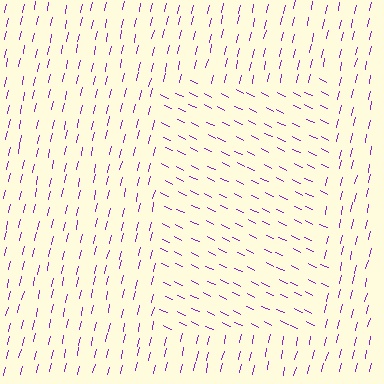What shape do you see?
I see a rectangle.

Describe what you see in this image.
The image is filled with small purple line segments. A rectangle region in the image has lines oriented differently from the surrounding lines, creating a visible texture boundary.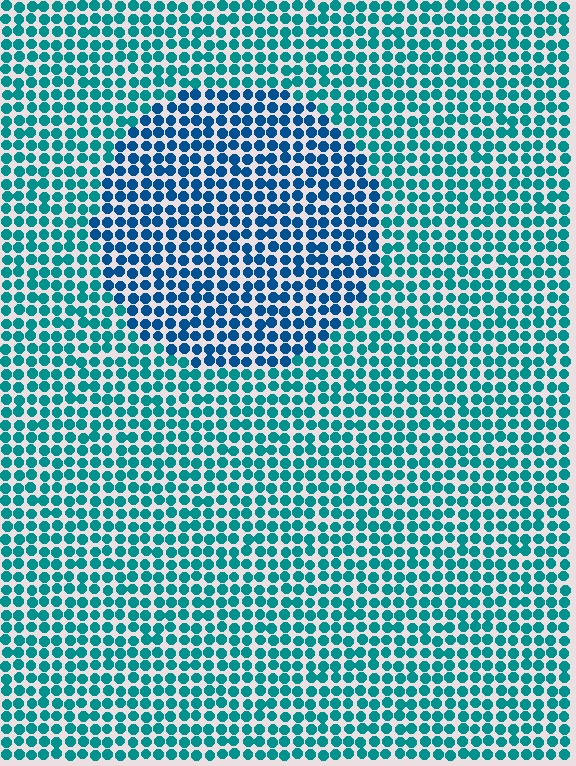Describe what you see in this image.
The image is filled with small teal elements in a uniform arrangement. A circle-shaped region is visible where the elements are tinted to a slightly different hue, forming a subtle color boundary.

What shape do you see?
I see a circle.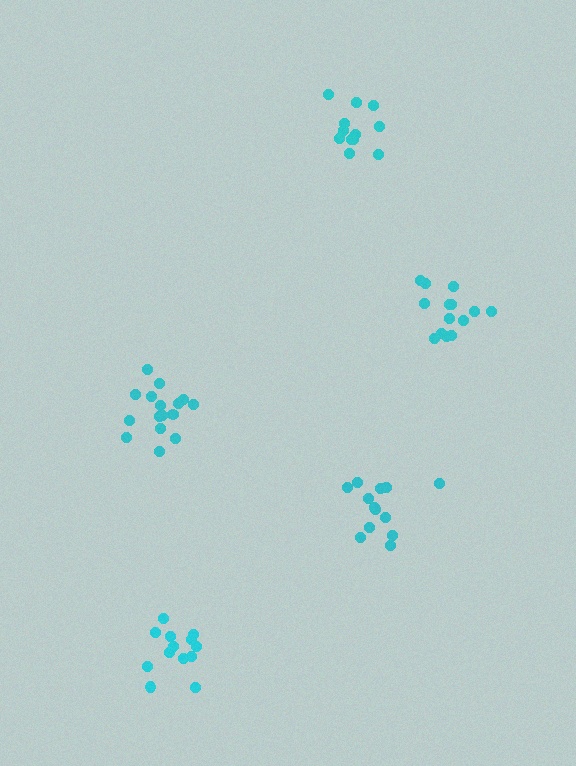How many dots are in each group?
Group 1: 14 dots, Group 2: 13 dots, Group 3: 16 dots, Group 4: 13 dots, Group 5: 12 dots (68 total).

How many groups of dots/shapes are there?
There are 5 groups.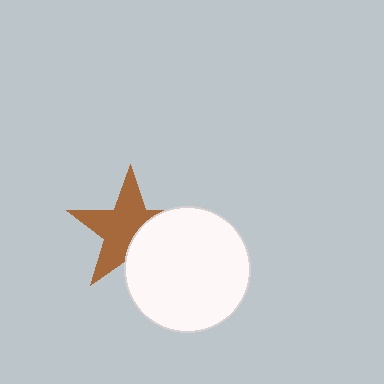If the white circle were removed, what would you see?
You would see the complete brown star.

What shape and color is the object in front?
The object in front is a white circle.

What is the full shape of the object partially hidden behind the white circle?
The partially hidden object is a brown star.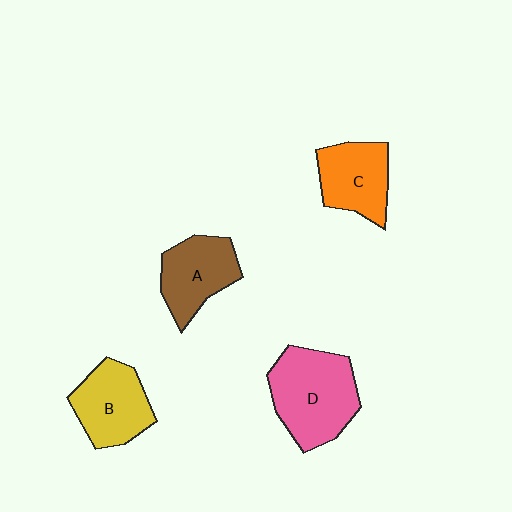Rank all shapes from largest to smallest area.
From largest to smallest: D (pink), B (yellow), A (brown), C (orange).